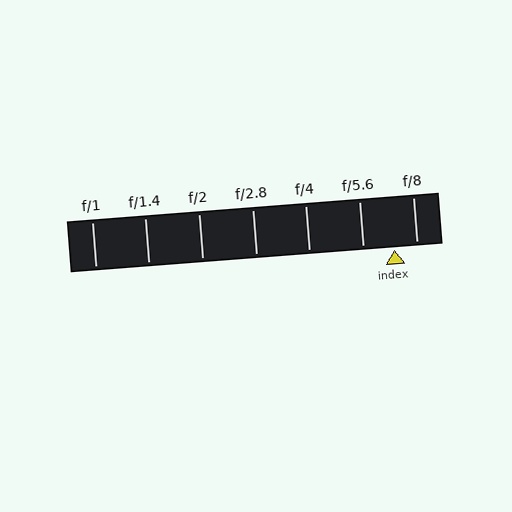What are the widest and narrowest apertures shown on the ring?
The widest aperture shown is f/1 and the narrowest is f/8.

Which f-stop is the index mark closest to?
The index mark is closest to f/8.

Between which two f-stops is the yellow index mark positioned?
The index mark is between f/5.6 and f/8.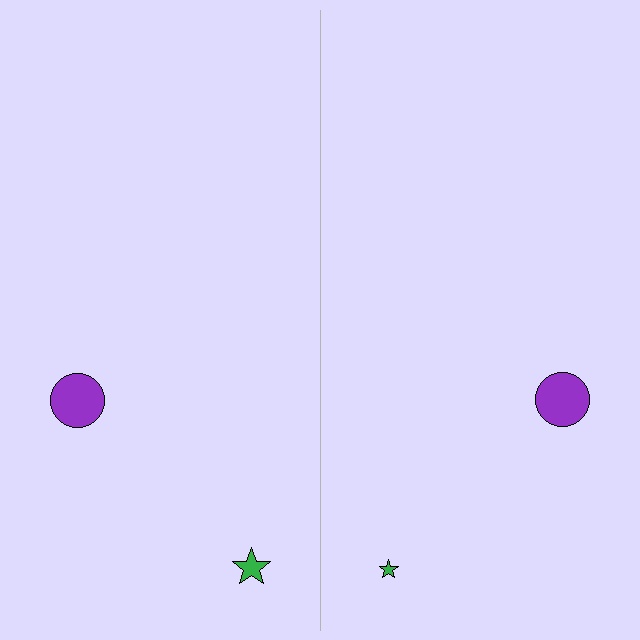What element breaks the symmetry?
The green star on the right side has a different size than its mirror counterpart.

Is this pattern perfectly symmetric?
No, the pattern is not perfectly symmetric. The green star on the right side has a different size than its mirror counterpart.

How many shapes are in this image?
There are 4 shapes in this image.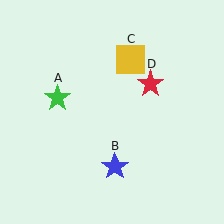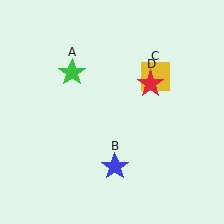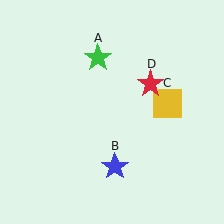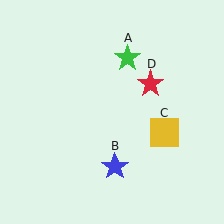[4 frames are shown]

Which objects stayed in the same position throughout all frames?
Blue star (object B) and red star (object D) remained stationary.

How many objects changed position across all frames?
2 objects changed position: green star (object A), yellow square (object C).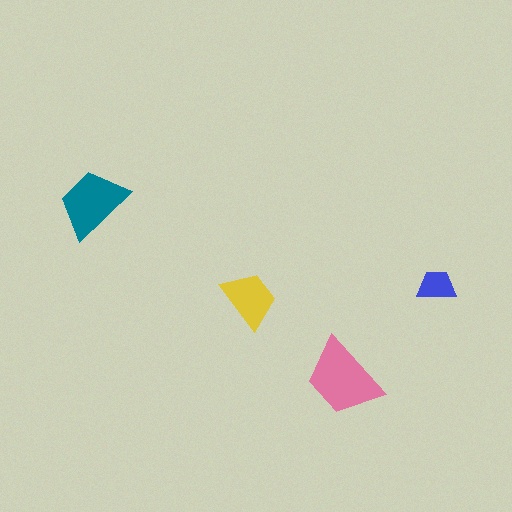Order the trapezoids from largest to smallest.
the pink one, the teal one, the yellow one, the blue one.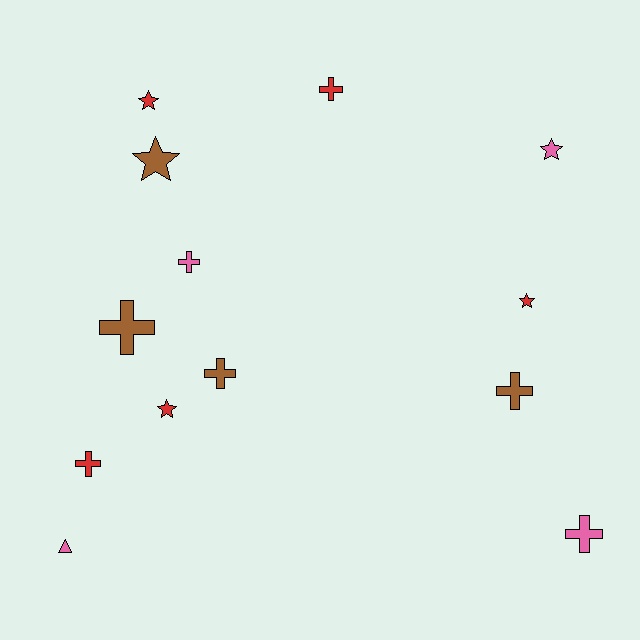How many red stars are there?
There are 3 red stars.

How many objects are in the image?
There are 13 objects.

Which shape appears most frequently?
Cross, with 7 objects.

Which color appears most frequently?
Red, with 5 objects.